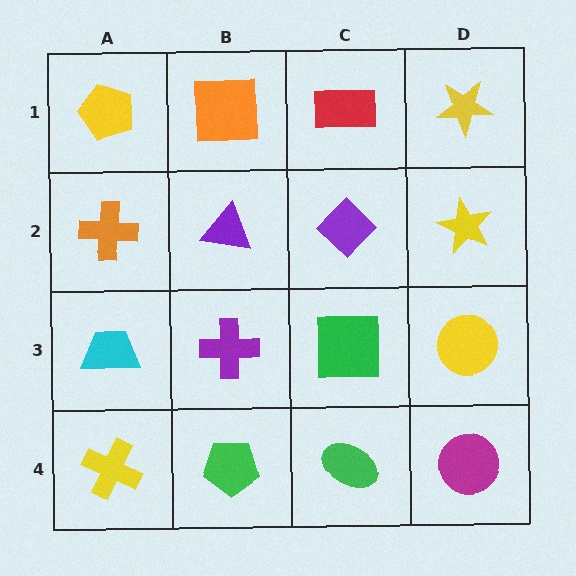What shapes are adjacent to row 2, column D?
A yellow star (row 1, column D), a yellow circle (row 3, column D), a purple diamond (row 2, column C).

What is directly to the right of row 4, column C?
A magenta circle.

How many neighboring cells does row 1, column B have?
3.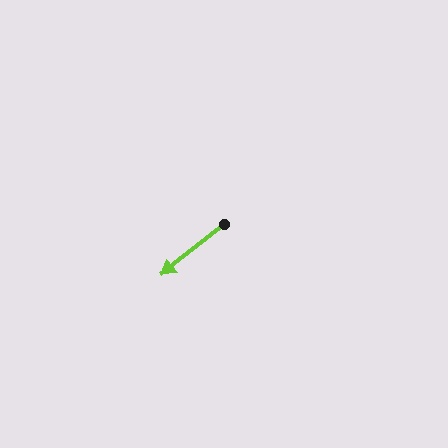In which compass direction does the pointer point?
Southwest.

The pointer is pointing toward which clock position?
Roughly 8 o'clock.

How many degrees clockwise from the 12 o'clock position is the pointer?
Approximately 231 degrees.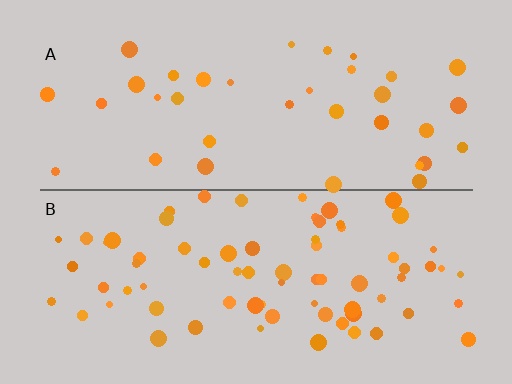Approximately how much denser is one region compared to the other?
Approximately 2.1× — region B over region A.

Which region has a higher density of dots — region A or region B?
B (the bottom).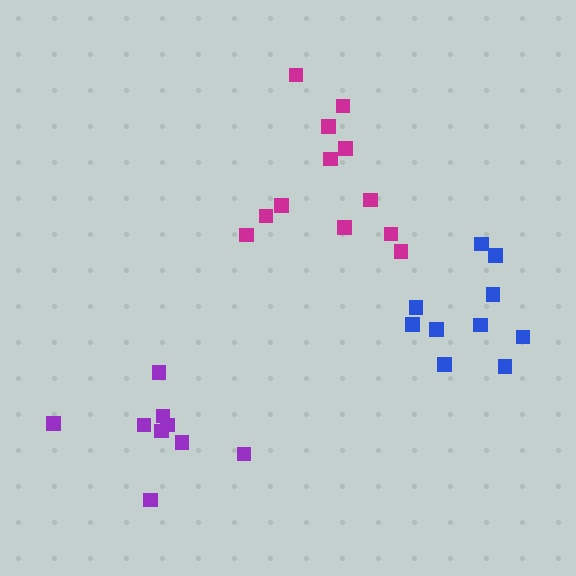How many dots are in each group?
Group 1: 9 dots, Group 2: 12 dots, Group 3: 10 dots (31 total).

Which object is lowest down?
The purple cluster is bottommost.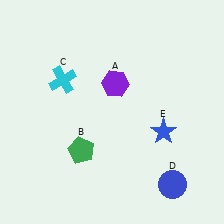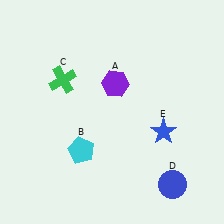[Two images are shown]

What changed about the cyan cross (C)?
In Image 1, C is cyan. In Image 2, it changed to green.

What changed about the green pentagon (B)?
In Image 1, B is green. In Image 2, it changed to cyan.